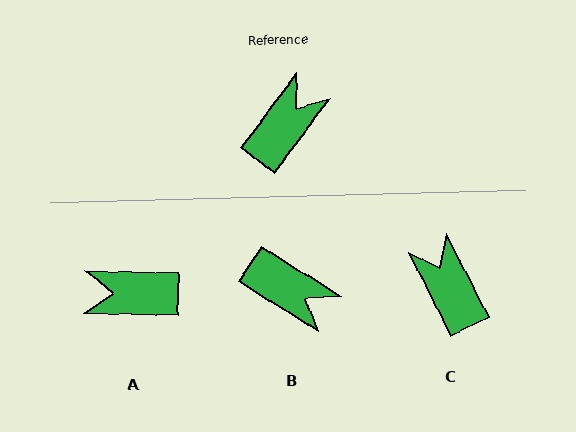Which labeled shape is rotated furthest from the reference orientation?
A, about 126 degrees away.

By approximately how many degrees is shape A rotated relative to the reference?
Approximately 126 degrees counter-clockwise.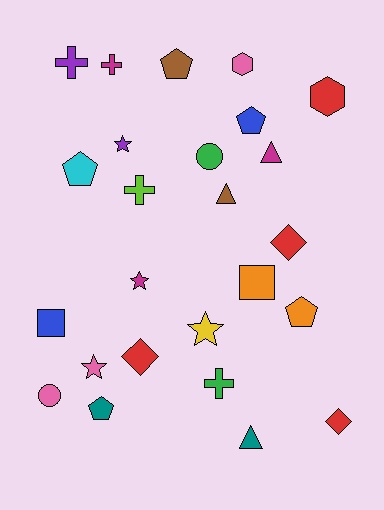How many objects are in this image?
There are 25 objects.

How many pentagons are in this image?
There are 5 pentagons.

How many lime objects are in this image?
There is 1 lime object.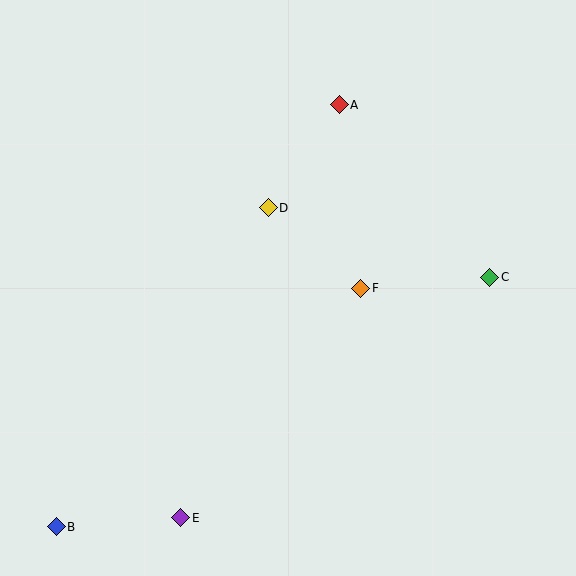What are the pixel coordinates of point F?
Point F is at (361, 288).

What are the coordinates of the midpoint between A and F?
The midpoint between A and F is at (350, 196).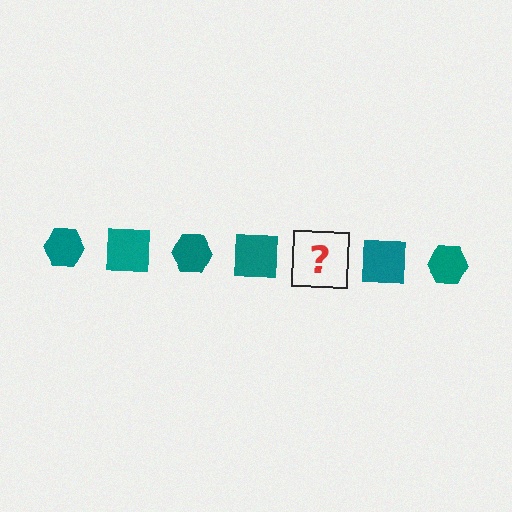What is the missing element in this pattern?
The missing element is a teal hexagon.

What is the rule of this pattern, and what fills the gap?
The rule is that the pattern cycles through hexagon, square shapes in teal. The gap should be filled with a teal hexagon.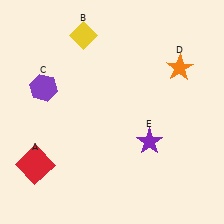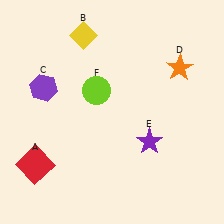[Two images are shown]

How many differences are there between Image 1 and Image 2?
There is 1 difference between the two images.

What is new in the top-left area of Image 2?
A lime circle (F) was added in the top-left area of Image 2.